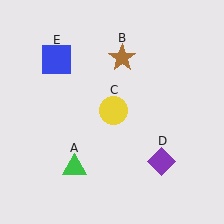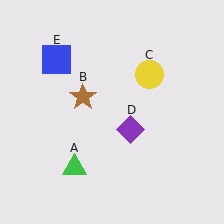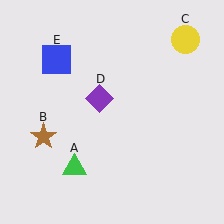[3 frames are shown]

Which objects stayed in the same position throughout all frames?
Green triangle (object A) and blue square (object E) remained stationary.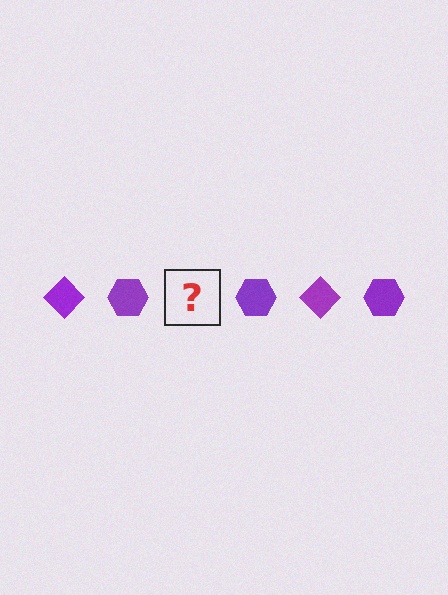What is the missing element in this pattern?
The missing element is a purple diamond.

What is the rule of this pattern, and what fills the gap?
The rule is that the pattern cycles through diamond, hexagon shapes in purple. The gap should be filled with a purple diamond.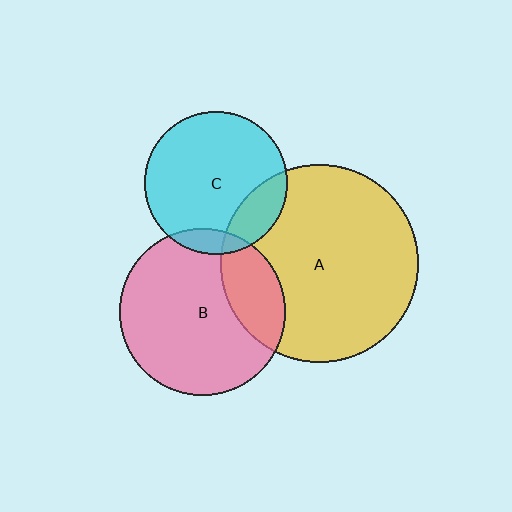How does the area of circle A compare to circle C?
Approximately 1.9 times.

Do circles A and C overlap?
Yes.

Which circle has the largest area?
Circle A (yellow).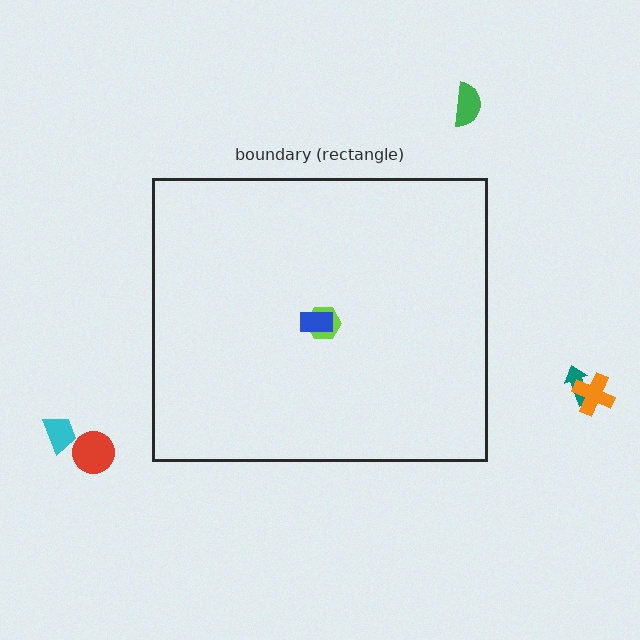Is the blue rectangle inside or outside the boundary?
Inside.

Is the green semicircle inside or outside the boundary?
Outside.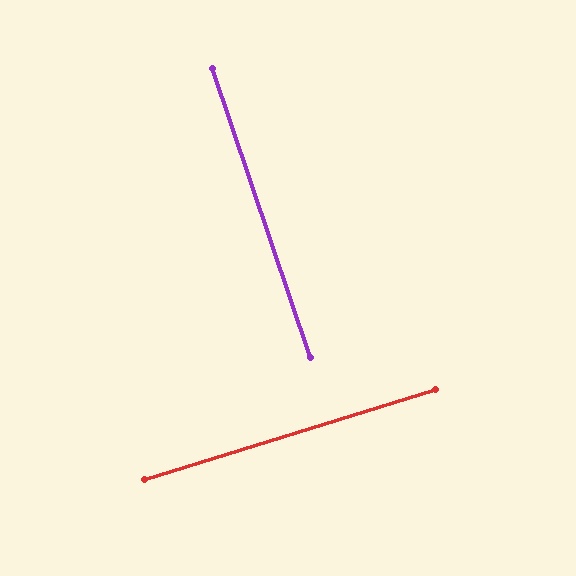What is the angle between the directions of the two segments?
Approximately 88 degrees.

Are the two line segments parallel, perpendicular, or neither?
Perpendicular — they meet at approximately 88°.